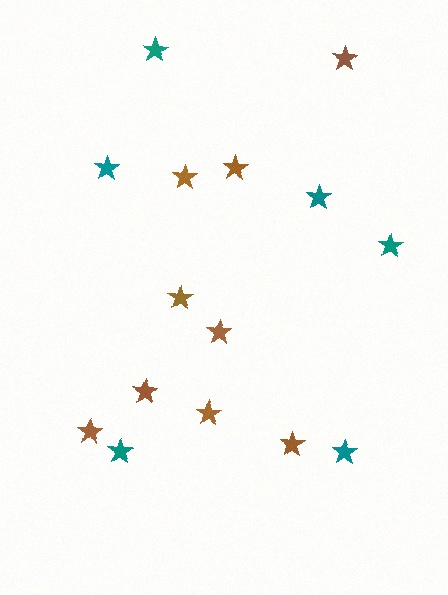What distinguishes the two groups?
There are 2 groups: one group of teal stars (6) and one group of brown stars (9).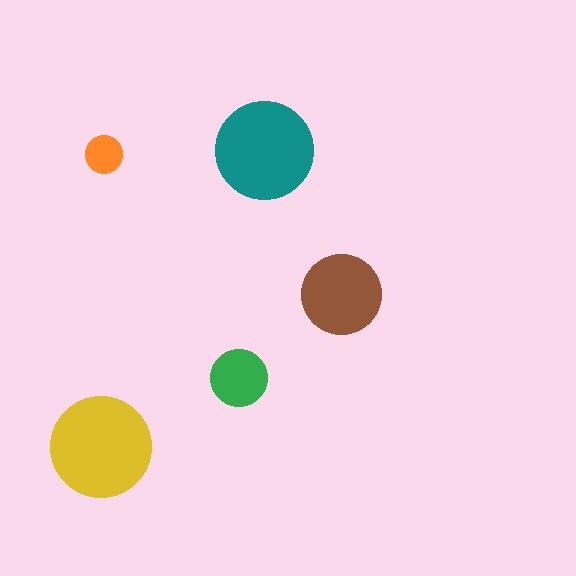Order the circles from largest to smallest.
the yellow one, the teal one, the brown one, the green one, the orange one.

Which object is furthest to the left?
The yellow circle is leftmost.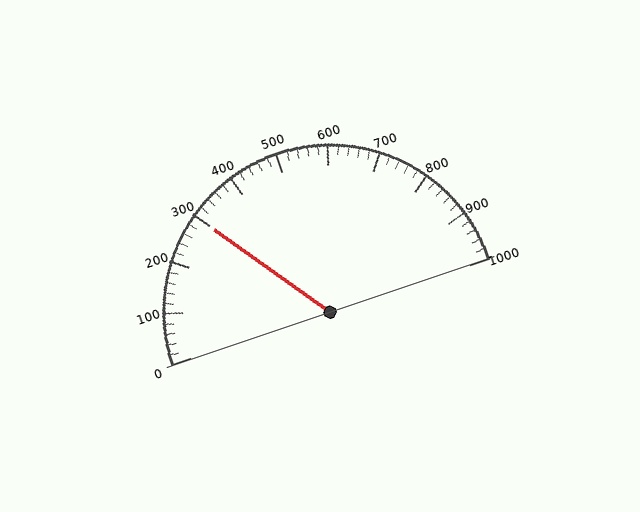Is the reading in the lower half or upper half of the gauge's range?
The reading is in the lower half of the range (0 to 1000).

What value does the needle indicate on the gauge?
The needle indicates approximately 300.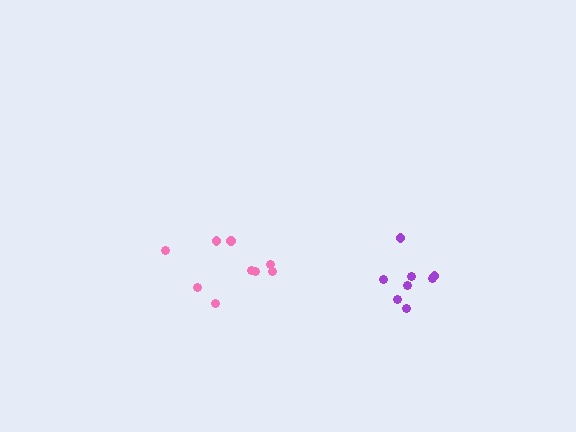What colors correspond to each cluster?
The clusters are colored: purple, pink.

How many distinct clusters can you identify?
There are 2 distinct clusters.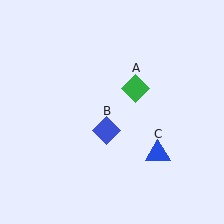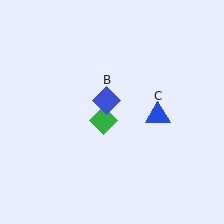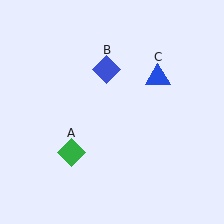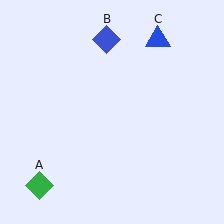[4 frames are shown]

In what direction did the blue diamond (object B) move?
The blue diamond (object B) moved up.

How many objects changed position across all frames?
3 objects changed position: green diamond (object A), blue diamond (object B), blue triangle (object C).